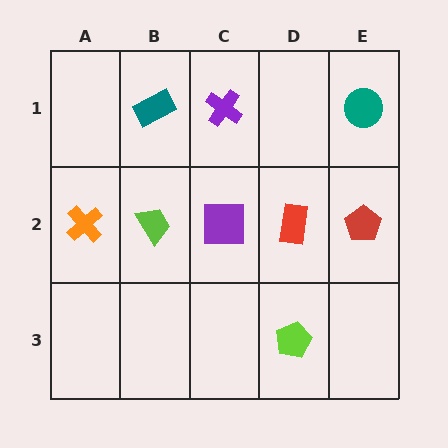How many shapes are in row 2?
5 shapes.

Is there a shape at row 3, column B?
No, that cell is empty.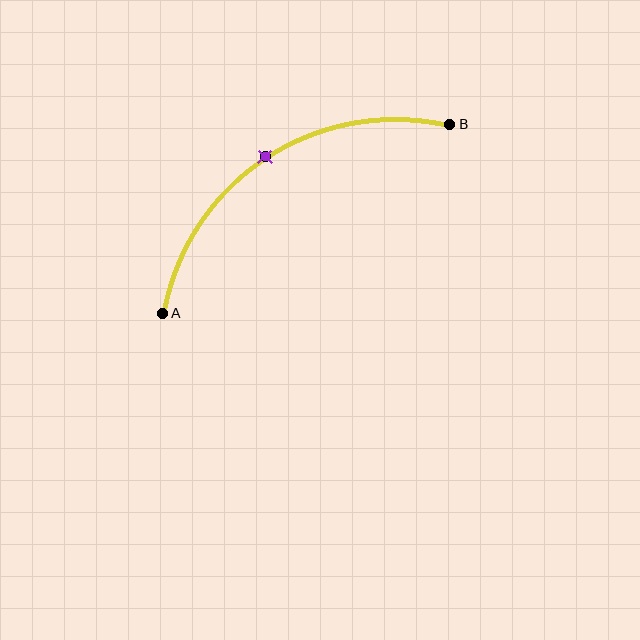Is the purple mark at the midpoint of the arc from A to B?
Yes. The purple mark lies on the arc at equal arc-length from both A and B — it is the arc midpoint.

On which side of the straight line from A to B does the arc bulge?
The arc bulges above the straight line connecting A and B.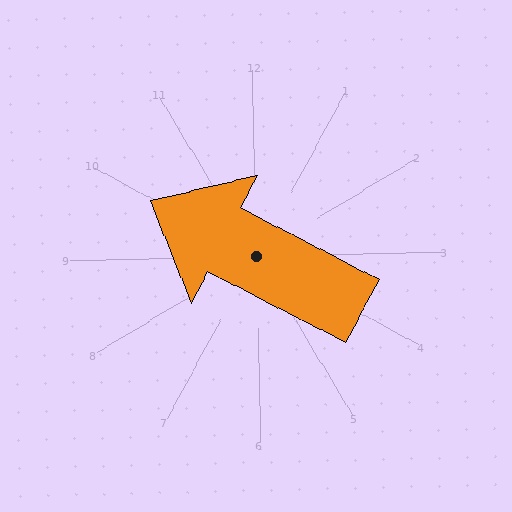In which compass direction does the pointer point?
Northwest.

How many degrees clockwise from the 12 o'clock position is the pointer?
Approximately 299 degrees.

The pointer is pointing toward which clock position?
Roughly 10 o'clock.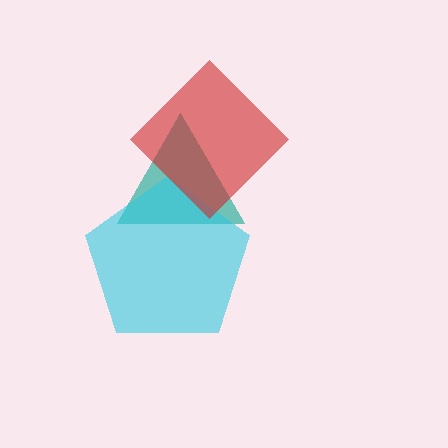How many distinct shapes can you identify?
There are 3 distinct shapes: a teal triangle, a cyan pentagon, a red diamond.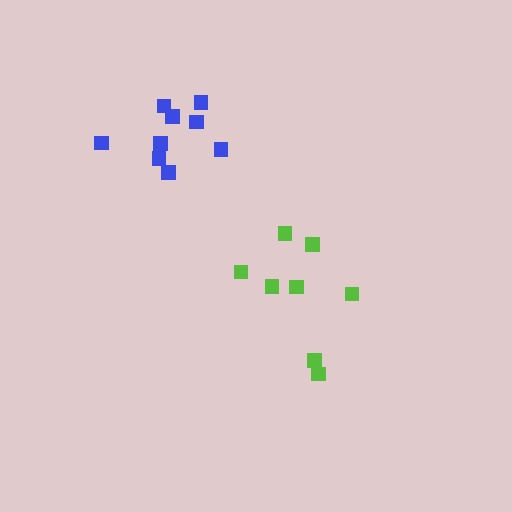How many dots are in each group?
Group 1: 9 dots, Group 2: 8 dots (17 total).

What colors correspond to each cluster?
The clusters are colored: blue, lime.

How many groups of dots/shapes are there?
There are 2 groups.